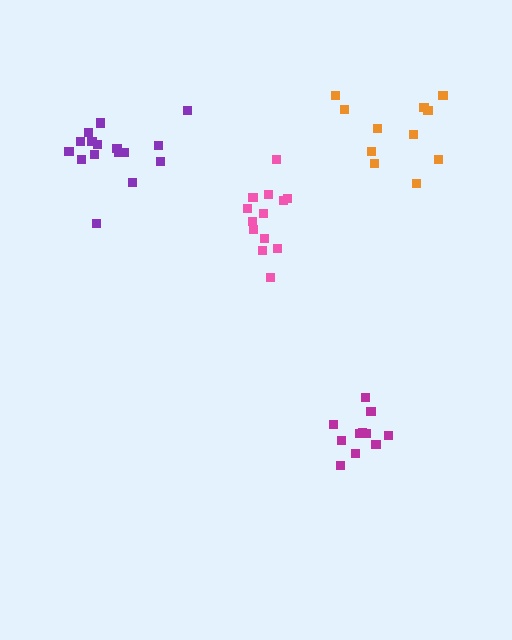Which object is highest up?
The orange cluster is topmost.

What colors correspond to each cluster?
The clusters are colored: pink, purple, orange, magenta.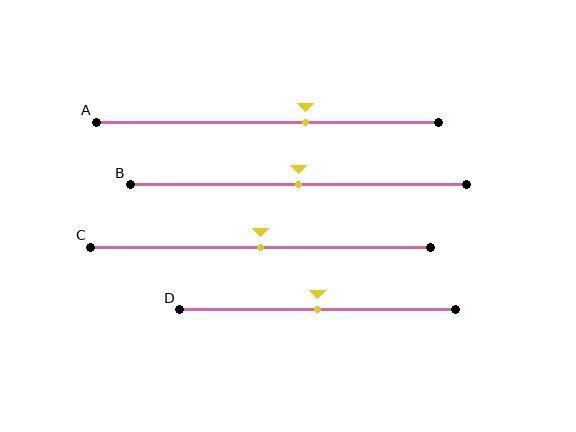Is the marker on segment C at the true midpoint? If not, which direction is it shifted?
Yes, the marker on segment C is at the true midpoint.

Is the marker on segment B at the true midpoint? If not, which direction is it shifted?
Yes, the marker on segment B is at the true midpoint.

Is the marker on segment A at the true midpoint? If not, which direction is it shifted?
No, the marker on segment A is shifted to the right by about 11% of the segment length.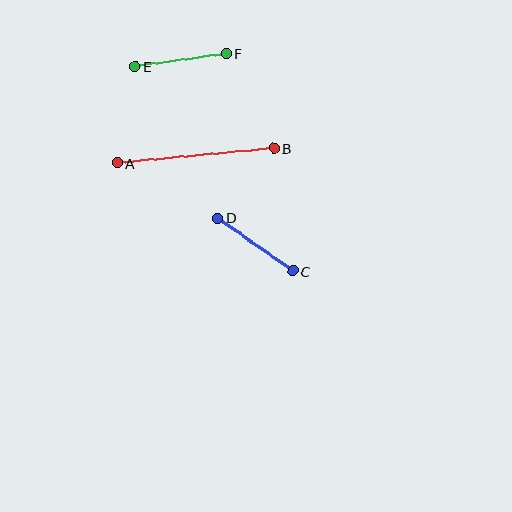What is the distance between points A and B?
The distance is approximately 157 pixels.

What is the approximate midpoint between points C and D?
The midpoint is at approximately (255, 245) pixels.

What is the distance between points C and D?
The distance is approximately 91 pixels.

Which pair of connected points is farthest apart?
Points A and B are farthest apart.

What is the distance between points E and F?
The distance is approximately 92 pixels.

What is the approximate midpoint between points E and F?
The midpoint is at approximately (181, 60) pixels.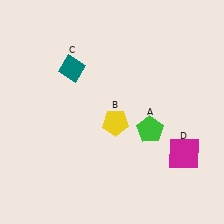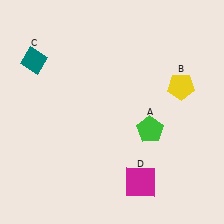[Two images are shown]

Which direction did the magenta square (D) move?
The magenta square (D) moved left.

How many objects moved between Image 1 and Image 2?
3 objects moved between the two images.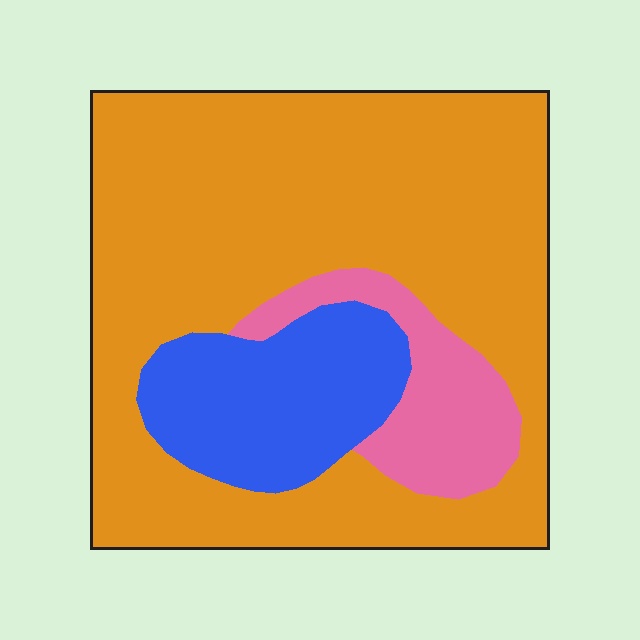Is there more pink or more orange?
Orange.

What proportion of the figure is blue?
Blue takes up about one sixth (1/6) of the figure.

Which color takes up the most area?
Orange, at roughly 70%.